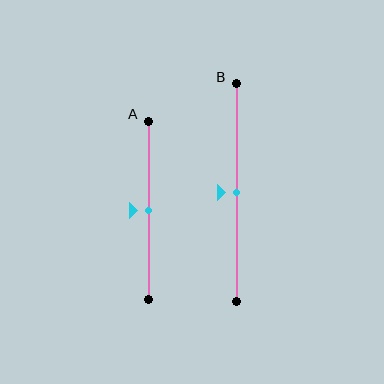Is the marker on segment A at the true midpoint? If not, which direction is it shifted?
Yes, the marker on segment A is at the true midpoint.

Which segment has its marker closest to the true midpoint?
Segment A has its marker closest to the true midpoint.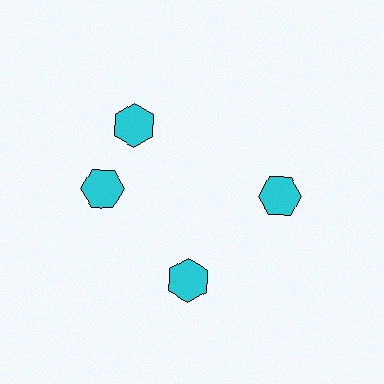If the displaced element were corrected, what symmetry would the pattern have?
It would have 4-fold rotational symmetry — the pattern would map onto itself every 90 degrees.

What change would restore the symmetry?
The symmetry would be restored by rotating it back into even spacing with its neighbors so that all 4 hexagons sit at equal angles and equal distance from the center.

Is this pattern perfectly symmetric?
No. The 4 cyan hexagons are arranged in a ring, but one element near the 12 o'clock position is rotated out of alignment along the ring, breaking the 4-fold rotational symmetry.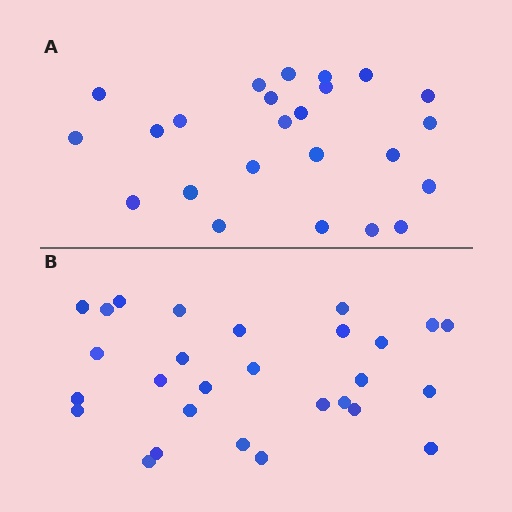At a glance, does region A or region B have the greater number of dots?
Region B (the bottom region) has more dots.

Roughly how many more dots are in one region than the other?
Region B has about 4 more dots than region A.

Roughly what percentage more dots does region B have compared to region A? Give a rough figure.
About 15% more.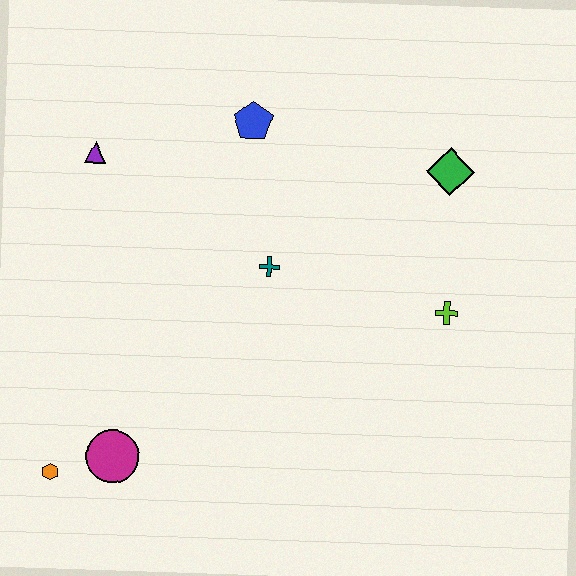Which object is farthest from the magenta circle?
The green diamond is farthest from the magenta circle.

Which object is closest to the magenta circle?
The orange hexagon is closest to the magenta circle.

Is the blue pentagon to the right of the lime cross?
No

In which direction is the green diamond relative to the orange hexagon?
The green diamond is to the right of the orange hexagon.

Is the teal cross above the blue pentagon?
No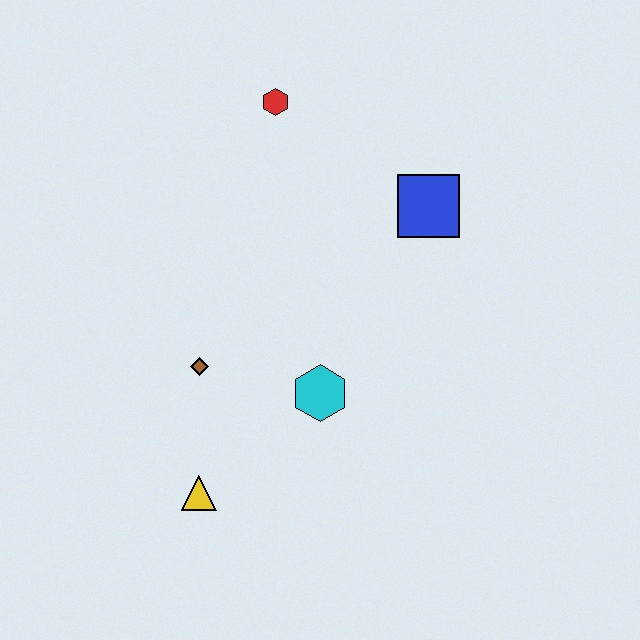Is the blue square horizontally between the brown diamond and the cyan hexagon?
No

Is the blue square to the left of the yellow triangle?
No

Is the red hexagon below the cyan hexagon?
No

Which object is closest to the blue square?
The red hexagon is closest to the blue square.